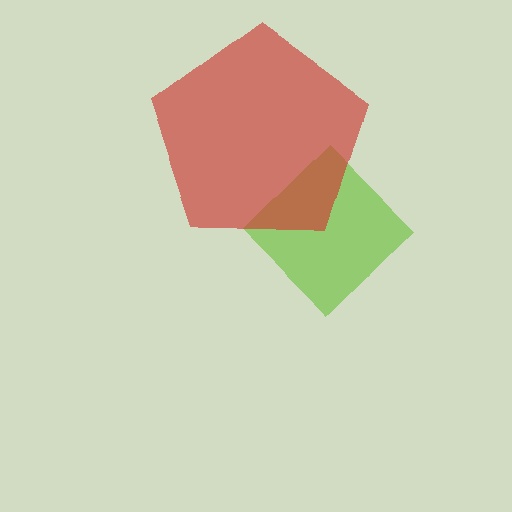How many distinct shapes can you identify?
There are 2 distinct shapes: a lime diamond, a red pentagon.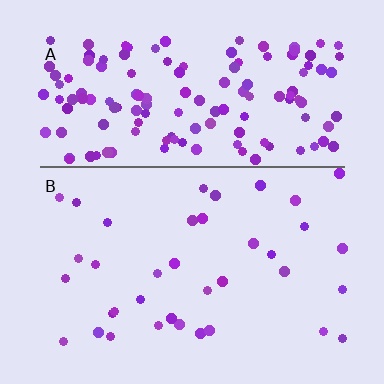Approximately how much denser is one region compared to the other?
Approximately 3.9× — region A over region B.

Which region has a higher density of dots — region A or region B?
A (the top).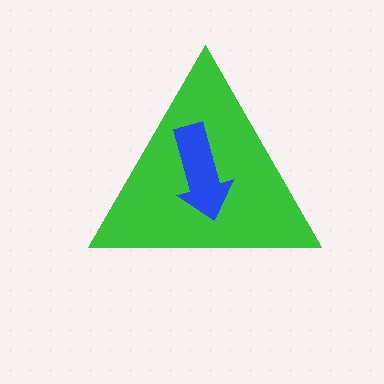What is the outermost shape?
The green triangle.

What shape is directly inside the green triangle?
The blue arrow.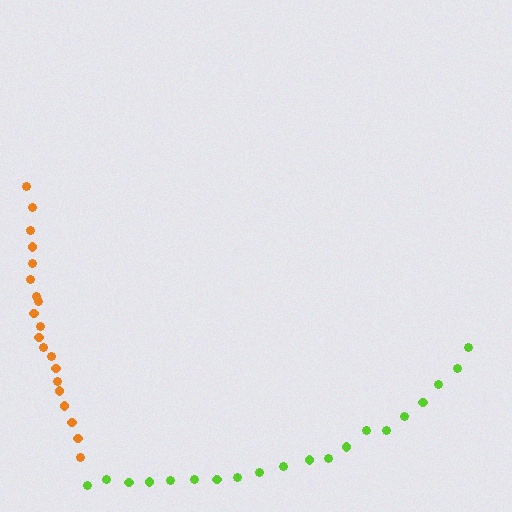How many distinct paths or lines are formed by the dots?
There are 2 distinct paths.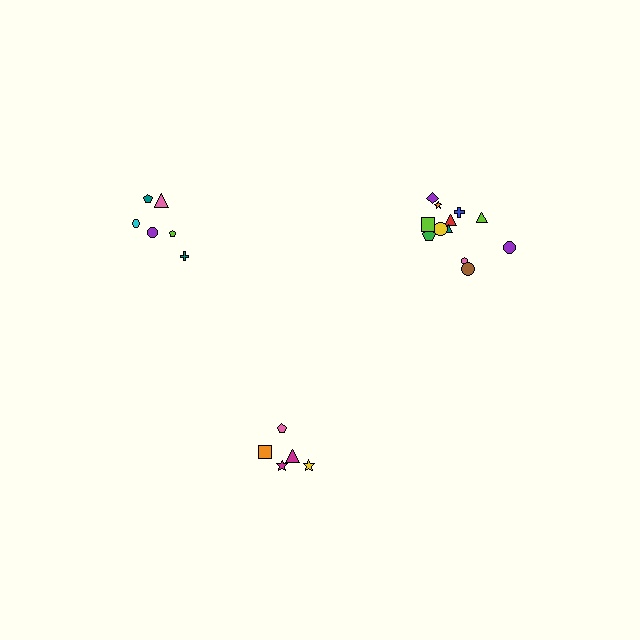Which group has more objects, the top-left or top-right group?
The top-right group.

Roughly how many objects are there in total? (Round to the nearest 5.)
Roughly 25 objects in total.